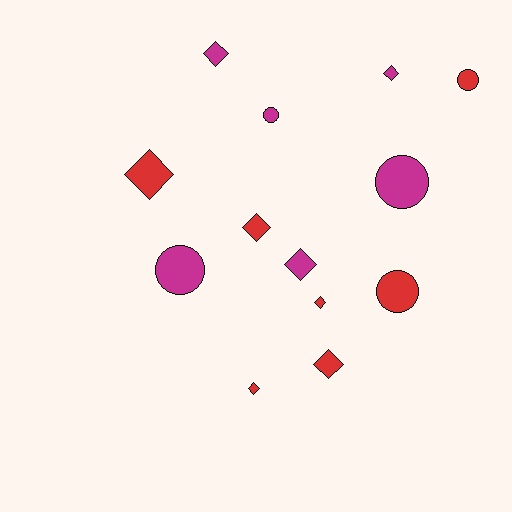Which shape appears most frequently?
Diamond, with 8 objects.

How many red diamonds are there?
There are 5 red diamonds.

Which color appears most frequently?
Red, with 7 objects.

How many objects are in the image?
There are 13 objects.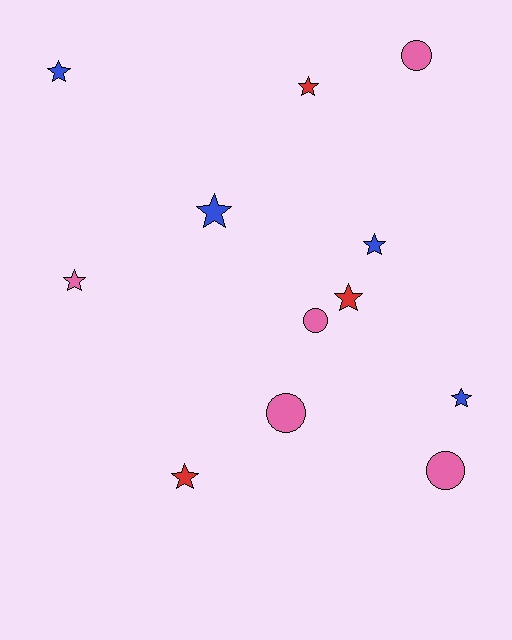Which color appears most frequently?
Pink, with 5 objects.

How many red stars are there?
There are 3 red stars.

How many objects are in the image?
There are 12 objects.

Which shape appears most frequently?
Star, with 8 objects.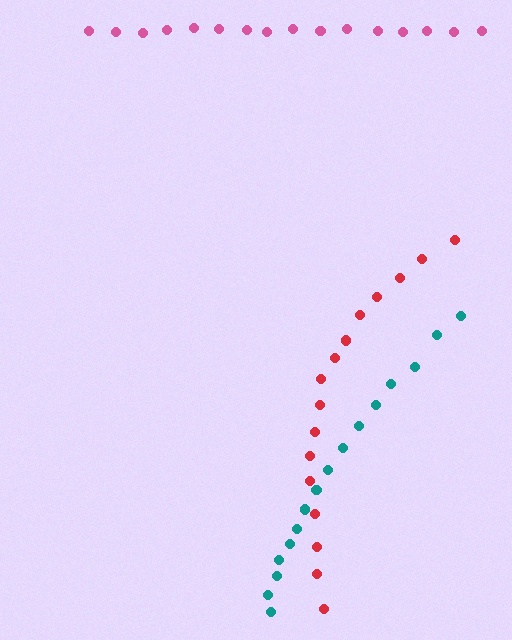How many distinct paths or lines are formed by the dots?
There are 3 distinct paths.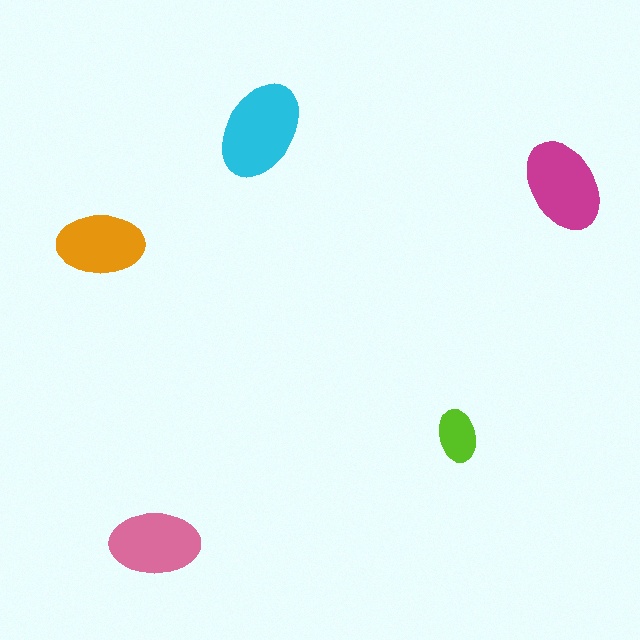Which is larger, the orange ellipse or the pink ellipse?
The pink one.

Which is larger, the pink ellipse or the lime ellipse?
The pink one.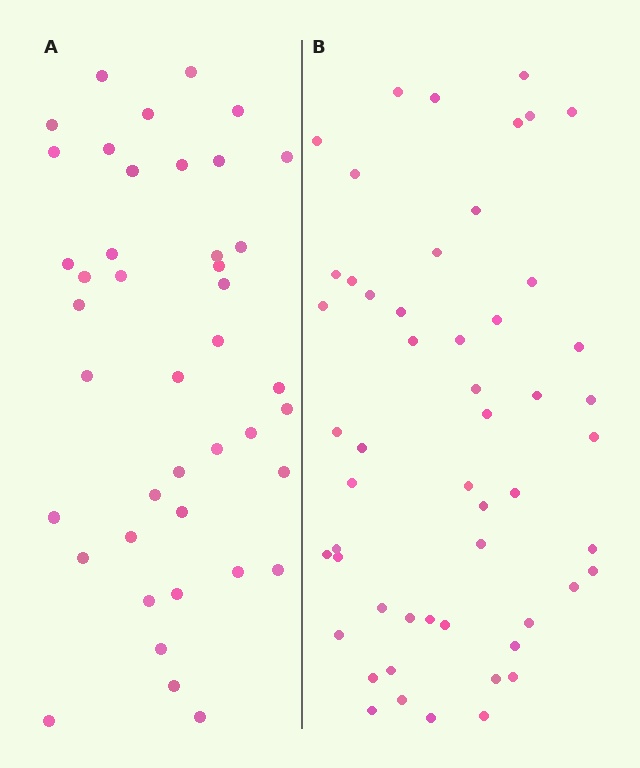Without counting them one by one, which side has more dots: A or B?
Region B (the right region) has more dots.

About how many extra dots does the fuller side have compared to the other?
Region B has roughly 12 or so more dots than region A.